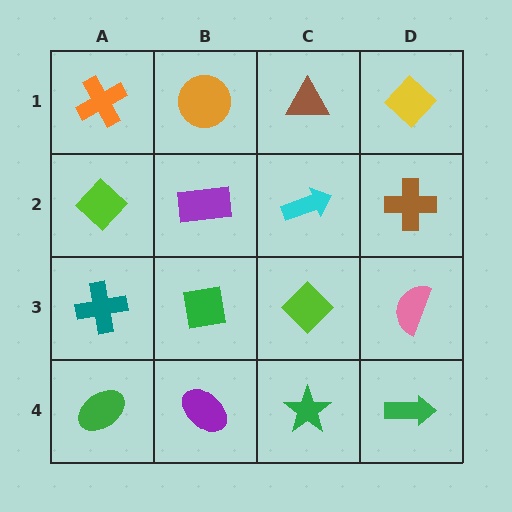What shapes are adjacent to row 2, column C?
A brown triangle (row 1, column C), a lime diamond (row 3, column C), a purple rectangle (row 2, column B), a brown cross (row 2, column D).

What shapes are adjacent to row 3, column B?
A purple rectangle (row 2, column B), a purple ellipse (row 4, column B), a teal cross (row 3, column A), a lime diamond (row 3, column C).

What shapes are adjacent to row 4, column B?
A green square (row 3, column B), a green ellipse (row 4, column A), a green star (row 4, column C).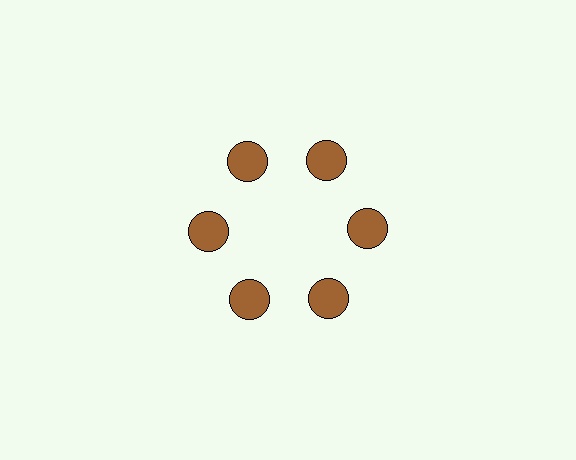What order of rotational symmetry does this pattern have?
This pattern has 6-fold rotational symmetry.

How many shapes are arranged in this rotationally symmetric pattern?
There are 6 shapes, arranged in 6 groups of 1.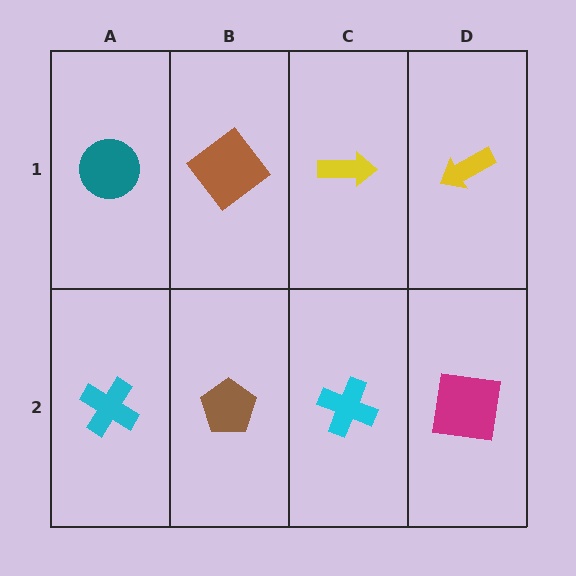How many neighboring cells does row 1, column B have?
3.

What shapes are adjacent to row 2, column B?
A brown diamond (row 1, column B), a cyan cross (row 2, column A), a cyan cross (row 2, column C).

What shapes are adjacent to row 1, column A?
A cyan cross (row 2, column A), a brown diamond (row 1, column B).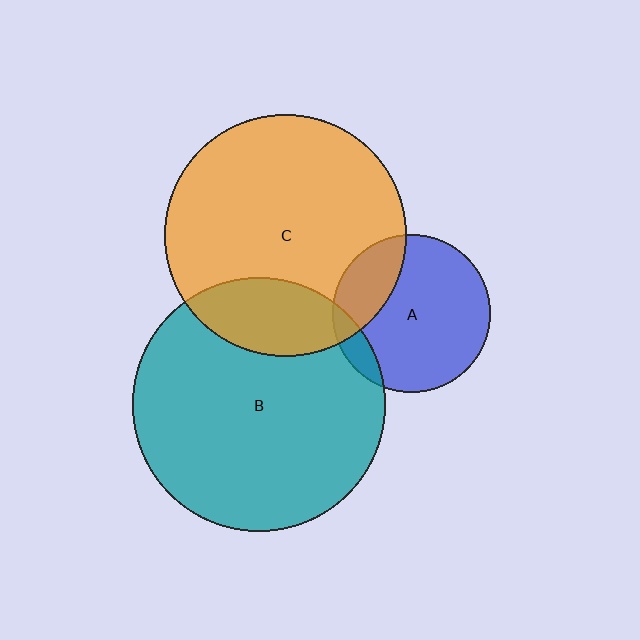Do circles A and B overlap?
Yes.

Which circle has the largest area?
Circle B (teal).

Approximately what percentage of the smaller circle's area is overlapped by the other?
Approximately 10%.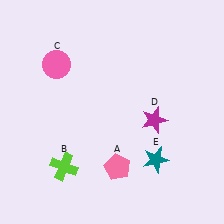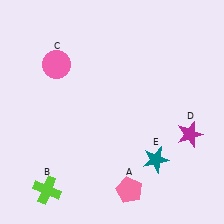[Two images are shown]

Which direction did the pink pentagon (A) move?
The pink pentagon (A) moved down.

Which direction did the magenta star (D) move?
The magenta star (D) moved right.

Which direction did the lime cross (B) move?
The lime cross (B) moved down.